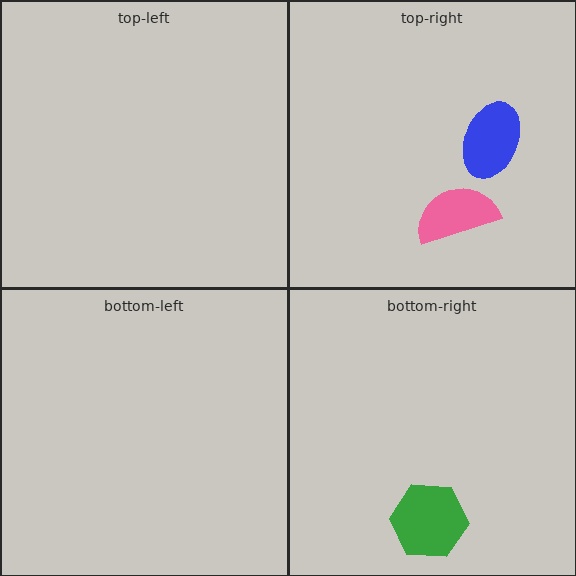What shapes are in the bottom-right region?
The green hexagon.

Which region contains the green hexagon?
The bottom-right region.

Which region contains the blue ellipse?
The top-right region.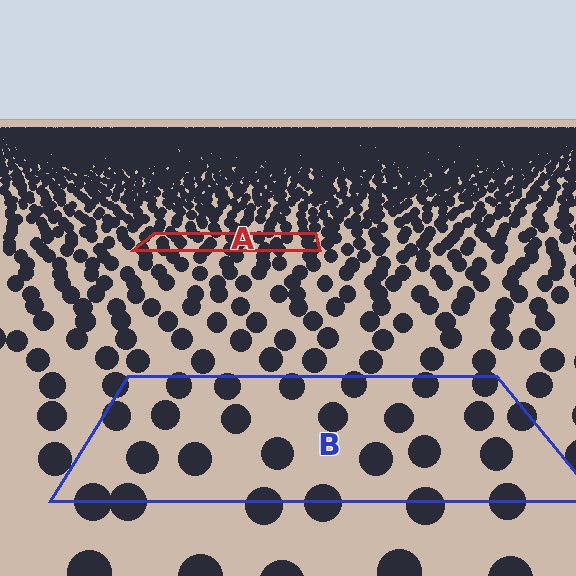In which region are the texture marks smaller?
The texture marks are smaller in region A, because it is farther away.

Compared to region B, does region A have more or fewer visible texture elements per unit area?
Region A has more texture elements per unit area — they are packed more densely because it is farther away.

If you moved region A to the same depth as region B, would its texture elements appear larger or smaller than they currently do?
They would appear larger. At a closer depth, the same texture elements are projected at a bigger on-screen size.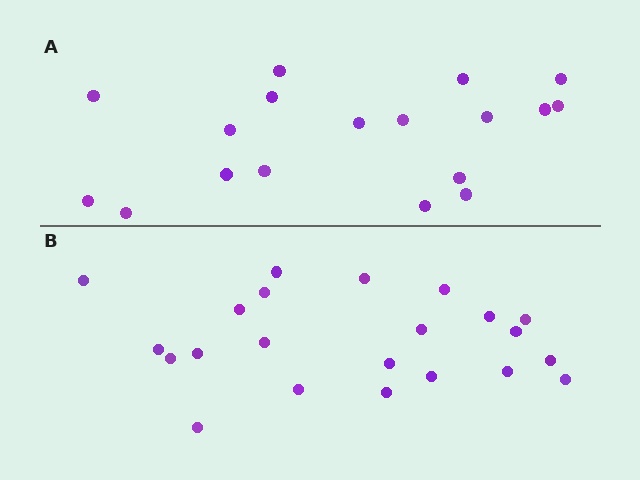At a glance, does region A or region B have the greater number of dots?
Region B (the bottom region) has more dots.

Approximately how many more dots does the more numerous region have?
Region B has about 4 more dots than region A.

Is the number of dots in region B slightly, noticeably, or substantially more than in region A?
Region B has only slightly more — the two regions are fairly close. The ratio is roughly 1.2 to 1.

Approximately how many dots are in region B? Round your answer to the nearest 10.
About 20 dots. (The exact count is 22, which rounds to 20.)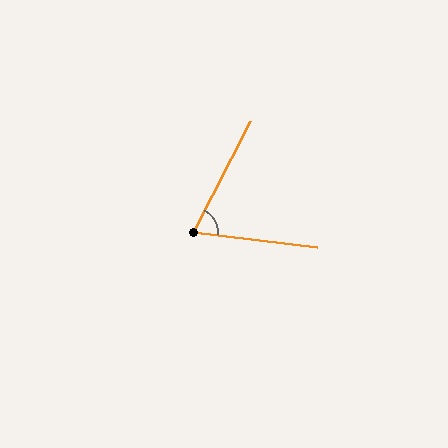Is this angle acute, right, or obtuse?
It is acute.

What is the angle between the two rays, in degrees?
Approximately 70 degrees.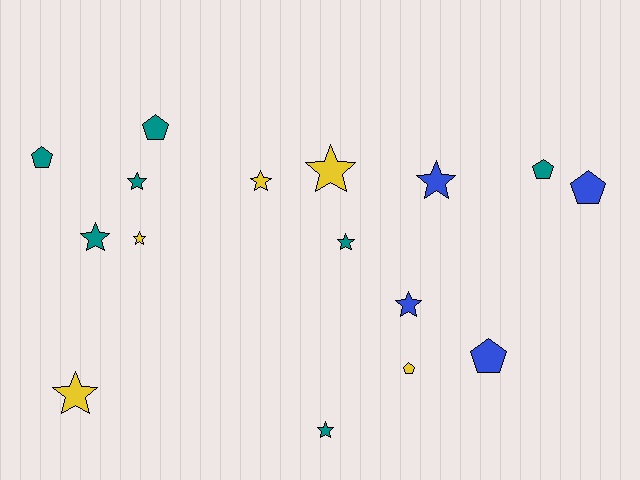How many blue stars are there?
There are 2 blue stars.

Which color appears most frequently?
Teal, with 7 objects.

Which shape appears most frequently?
Star, with 10 objects.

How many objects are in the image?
There are 16 objects.